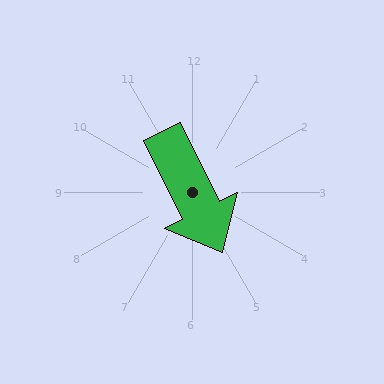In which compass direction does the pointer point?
Southeast.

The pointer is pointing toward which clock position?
Roughly 5 o'clock.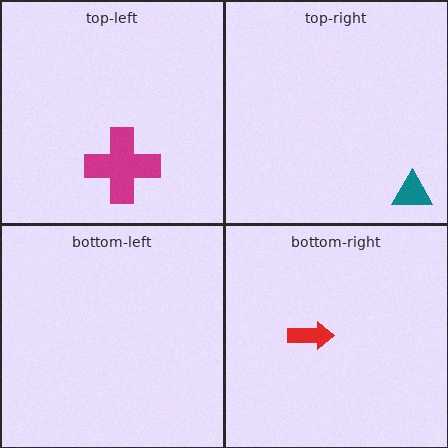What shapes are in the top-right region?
The teal triangle.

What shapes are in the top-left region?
The magenta cross.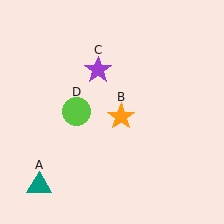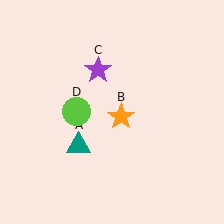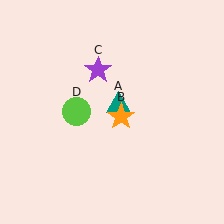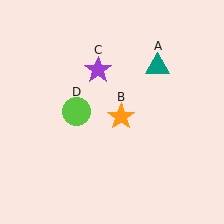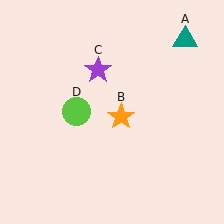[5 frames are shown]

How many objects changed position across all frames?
1 object changed position: teal triangle (object A).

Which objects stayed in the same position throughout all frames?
Orange star (object B) and purple star (object C) and lime circle (object D) remained stationary.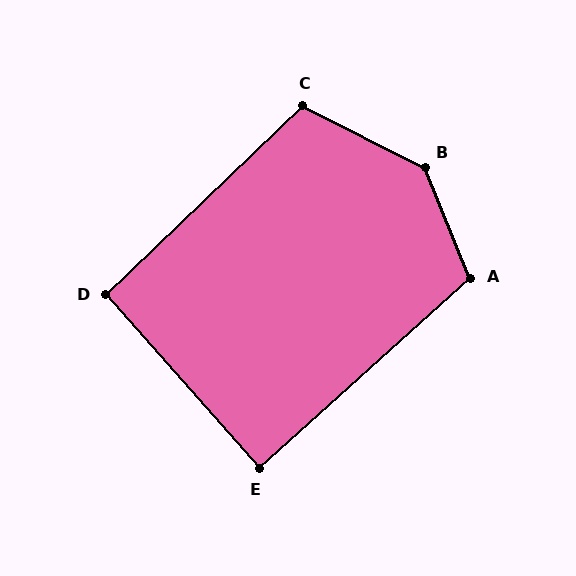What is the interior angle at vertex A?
Approximately 110 degrees (obtuse).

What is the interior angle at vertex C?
Approximately 110 degrees (obtuse).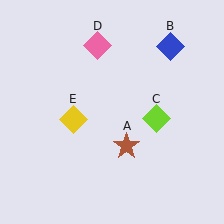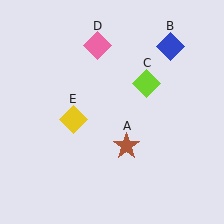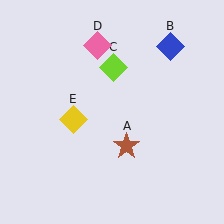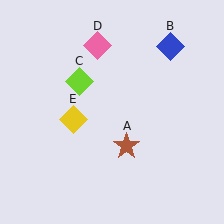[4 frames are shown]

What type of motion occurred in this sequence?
The lime diamond (object C) rotated counterclockwise around the center of the scene.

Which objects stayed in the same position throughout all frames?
Brown star (object A) and blue diamond (object B) and pink diamond (object D) and yellow diamond (object E) remained stationary.